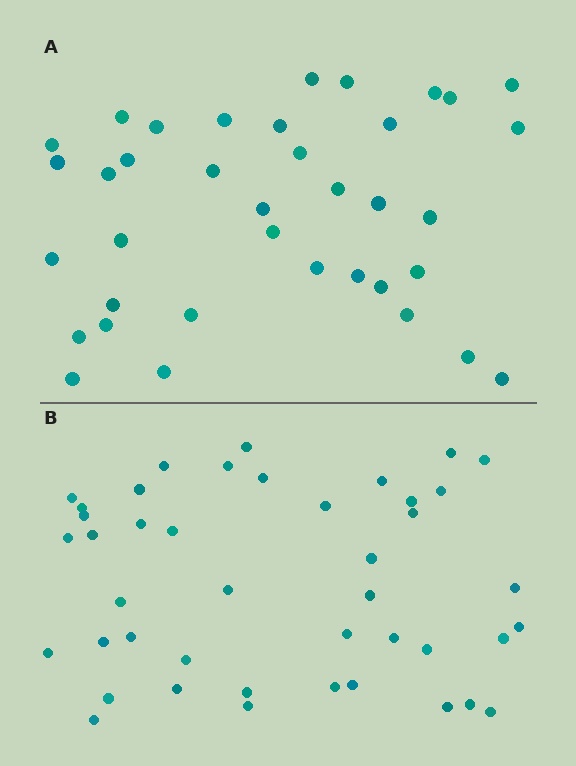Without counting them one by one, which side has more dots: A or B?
Region B (the bottom region) has more dots.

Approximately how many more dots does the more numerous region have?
Region B has about 6 more dots than region A.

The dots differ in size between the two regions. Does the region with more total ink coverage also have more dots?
No. Region A has more total ink coverage because its dots are larger, but region B actually contains more individual dots. Total area can be misleading — the number of items is what matters here.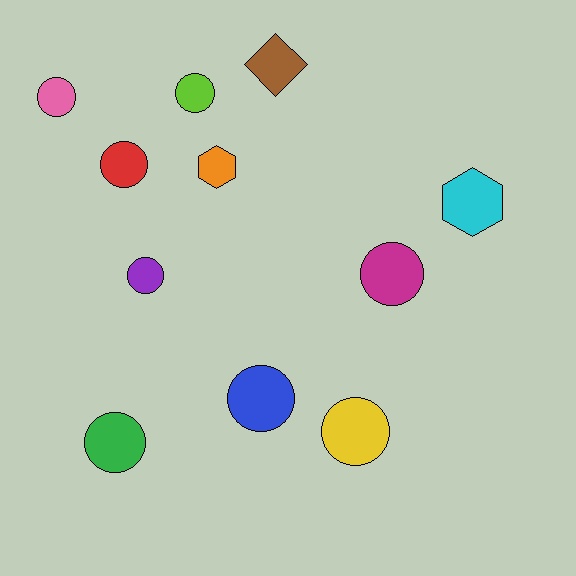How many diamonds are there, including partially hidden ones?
There is 1 diamond.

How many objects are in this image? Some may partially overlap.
There are 11 objects.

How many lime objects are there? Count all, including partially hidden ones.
There is 1 lime object.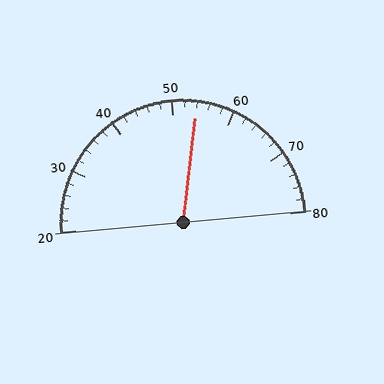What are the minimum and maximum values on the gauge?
The gauge ranges from 20 to 80.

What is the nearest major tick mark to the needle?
The nearest major tick mark is 50.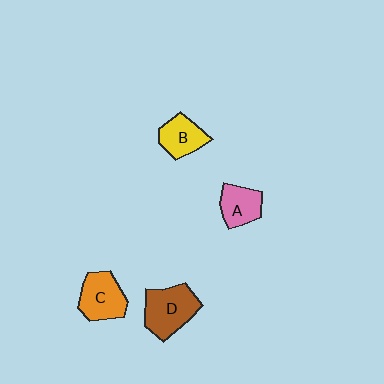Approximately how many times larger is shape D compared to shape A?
Approximately 1.5 times.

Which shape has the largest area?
Shape D (brown).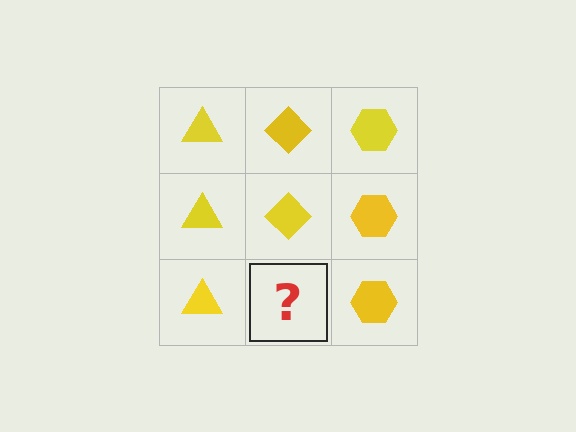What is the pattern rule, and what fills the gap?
The rule is that each column has a consistent shape. The gap should be filled with a yellow diamond.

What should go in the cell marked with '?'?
The missing cell should contain a yellow diamond.